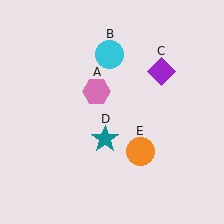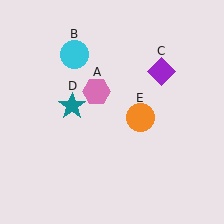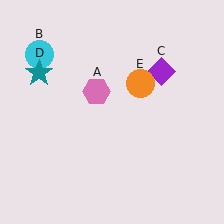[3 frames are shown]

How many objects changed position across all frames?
3 objects changed position: cyan circle (object B), teal star (object D), orange circle (object E).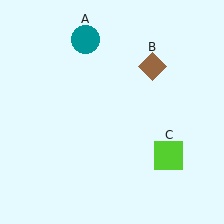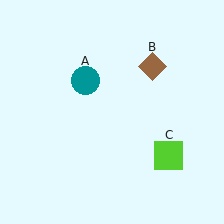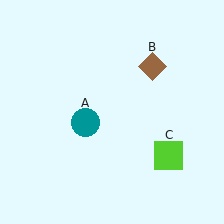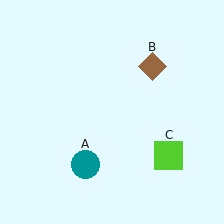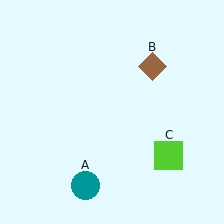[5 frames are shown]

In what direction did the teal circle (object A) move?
The teal circle (object A) moved down.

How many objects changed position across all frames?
1 object changed position: teal circle (object A).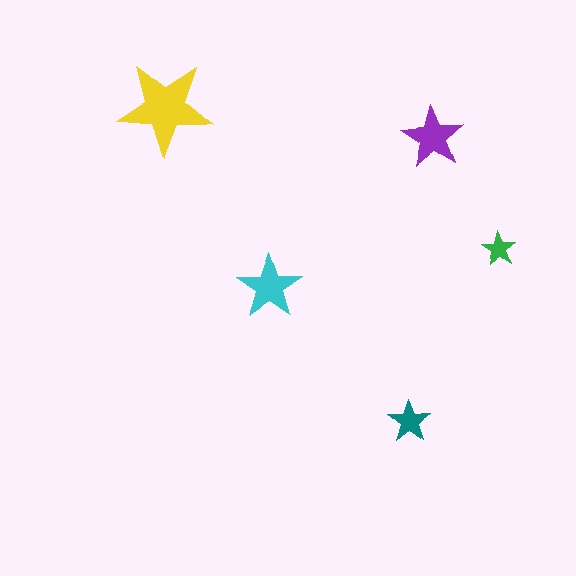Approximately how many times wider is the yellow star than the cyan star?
About 1.5 times wider.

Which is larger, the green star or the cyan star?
The cyan one.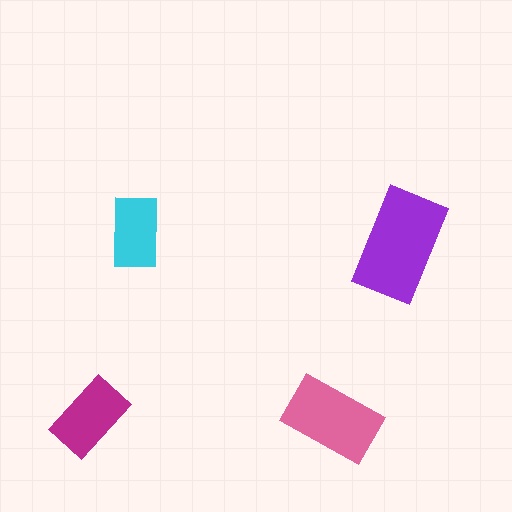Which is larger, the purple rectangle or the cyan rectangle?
The purple one.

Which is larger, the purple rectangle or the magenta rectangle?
The purple one.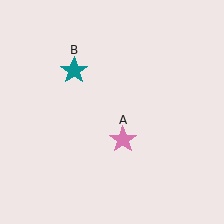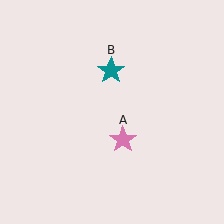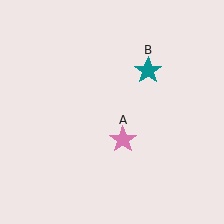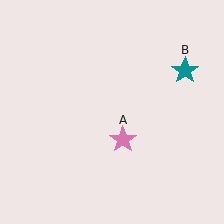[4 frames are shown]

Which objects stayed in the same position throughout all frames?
Pink star (object A) remained stationary.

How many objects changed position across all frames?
1 object changed position: teal star (object B).